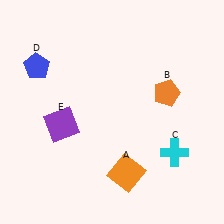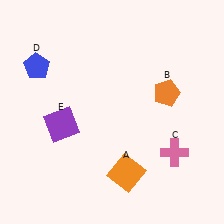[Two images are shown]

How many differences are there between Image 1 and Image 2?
There is 1 difference between the two images.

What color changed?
The cross (C) changed from cyan in Image 1 to pink in Image 2.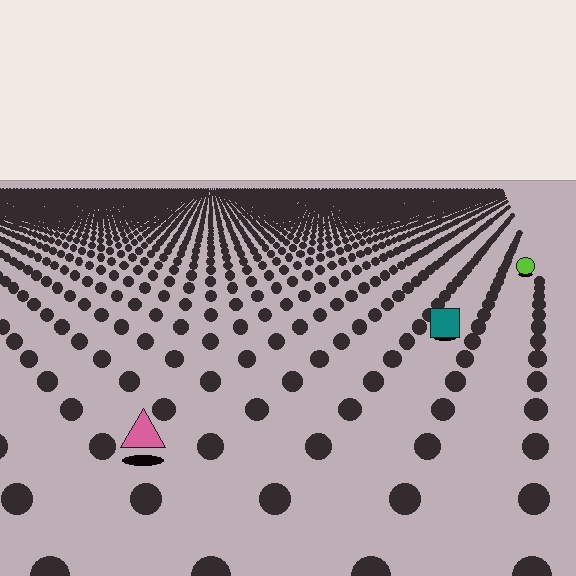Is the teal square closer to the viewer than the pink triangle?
No. The pink triangle is closer — you can tell from the texture gradient: the ground texture is coarser near it.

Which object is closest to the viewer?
The pink triangle is closest. The texture marks near it are larger and more spread out.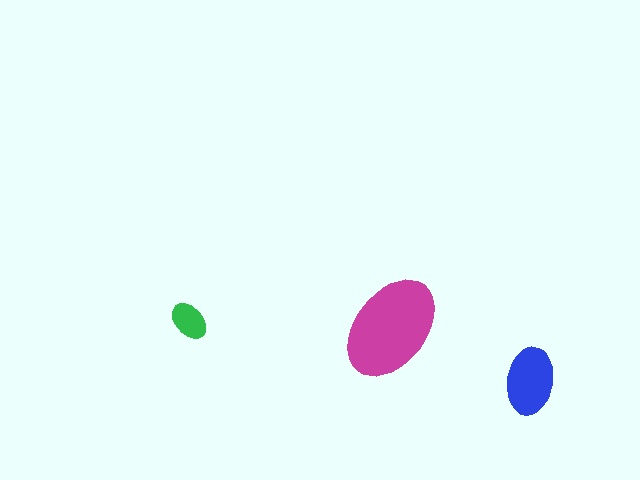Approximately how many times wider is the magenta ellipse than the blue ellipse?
About 1.5 times wider.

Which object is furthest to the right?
The blue ellipse is rightmost.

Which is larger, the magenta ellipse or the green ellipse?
The magenta one.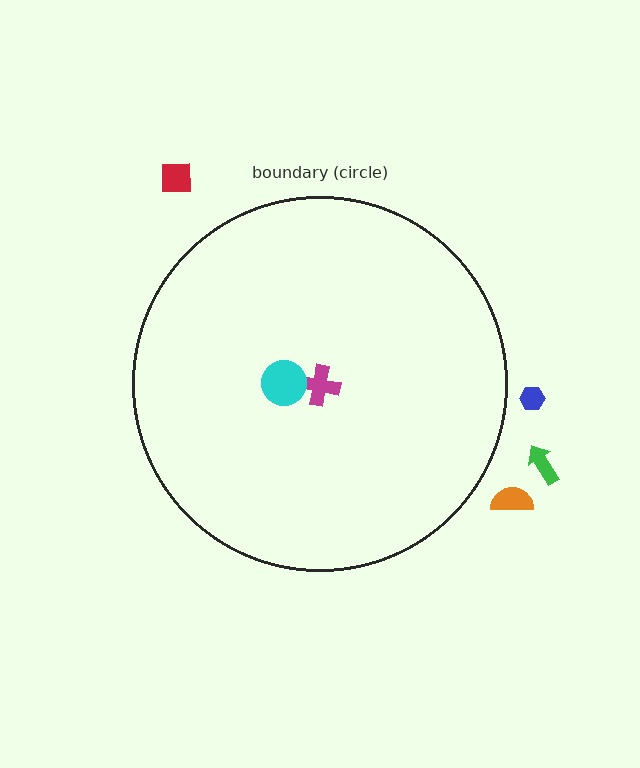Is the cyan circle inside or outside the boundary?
Inside.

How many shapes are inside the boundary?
2 inside, 4 outside.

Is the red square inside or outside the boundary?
Outside.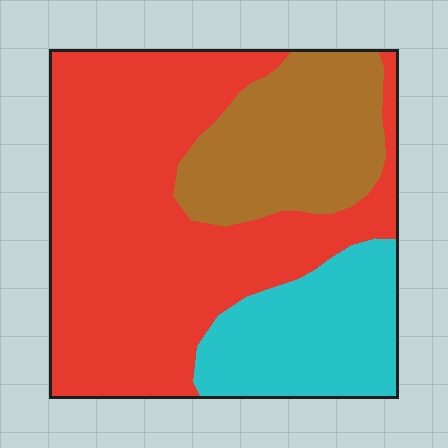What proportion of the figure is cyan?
Cyan takes up about one fifth (1/5) of the figure.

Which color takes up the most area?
Red, at roughly 55%.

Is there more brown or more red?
Red.